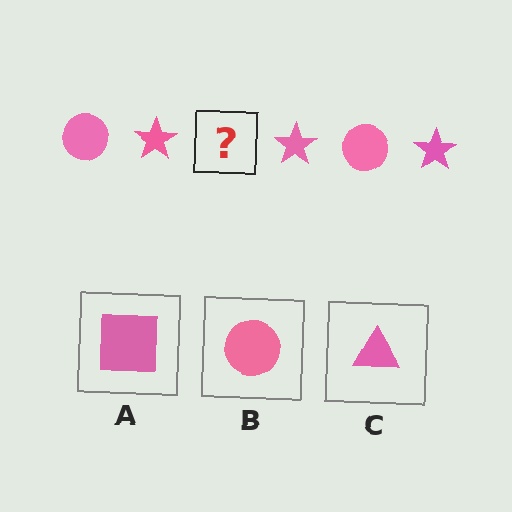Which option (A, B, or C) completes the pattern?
B.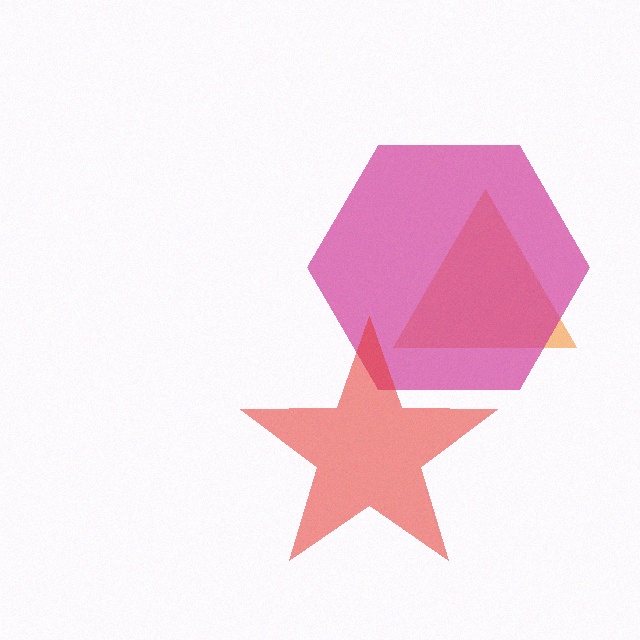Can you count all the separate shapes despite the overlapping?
Yes, there are 3 separate shapes.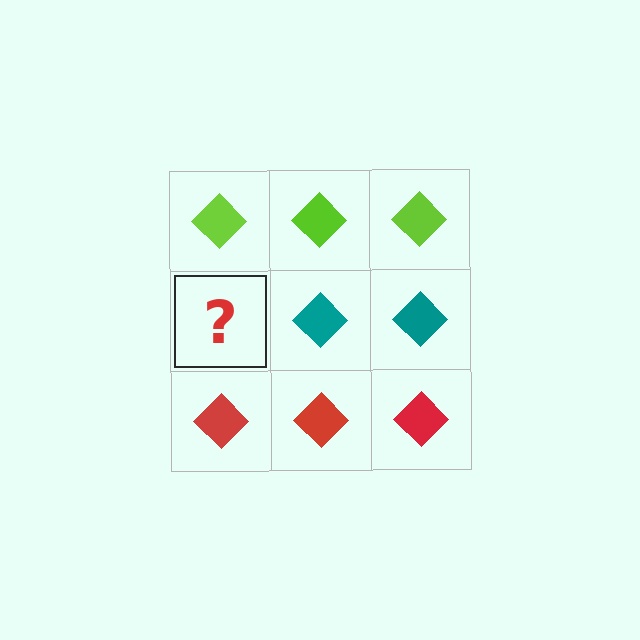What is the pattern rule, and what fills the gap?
The rule is that each row has a consistent color. The gap should be filled with a teal diamond.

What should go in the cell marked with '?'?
The missing cell should contain a teal diamond.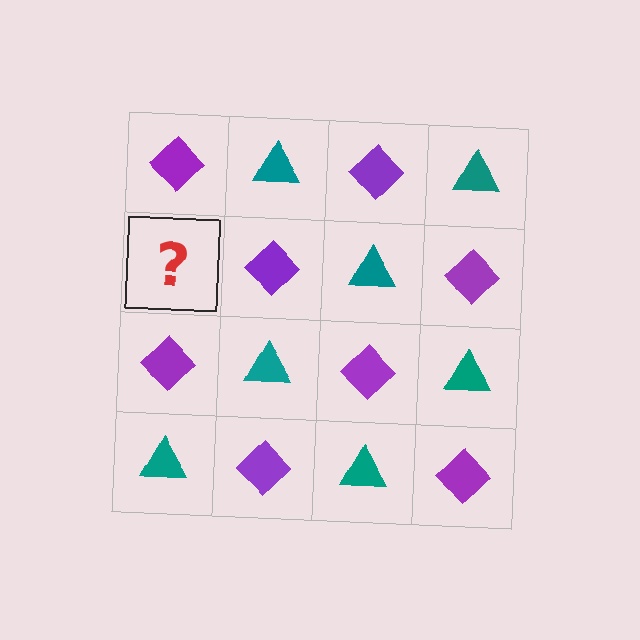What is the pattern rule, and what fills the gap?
The rule is that it alternates purple diamond and teal triangle in a checkerboard pattern. The gap should be filled with a teal triangle.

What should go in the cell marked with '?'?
The missing cell should contain a teal triangle.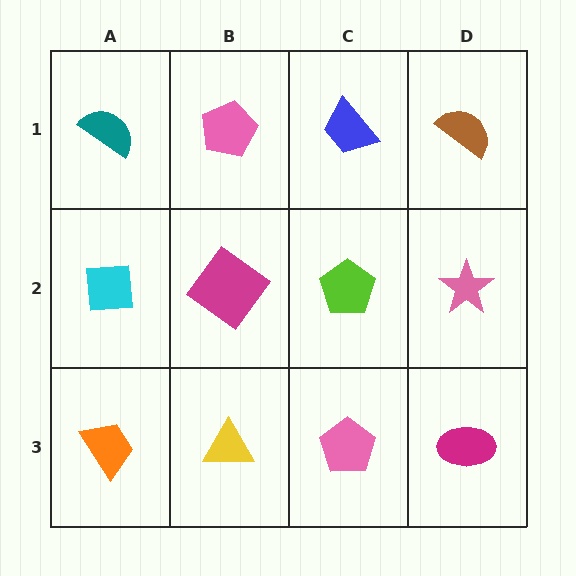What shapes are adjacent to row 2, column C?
A blue trapezoid (row 1, column C), a pink pentagon (row 3, column C), a magenta diamond (row 2, column B), a pink star (row 2, column D).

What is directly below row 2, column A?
An orange trapezoid.